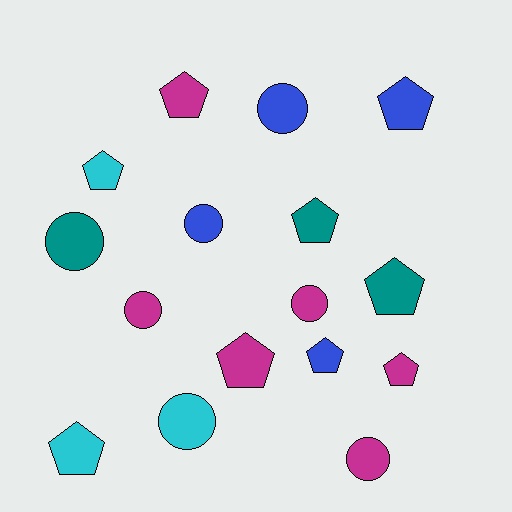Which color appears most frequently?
Magenta, with 6 objects.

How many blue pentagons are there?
There are 2 blue pentagons.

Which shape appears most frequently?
Pentagon, with 9 objects.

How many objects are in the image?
There are 16 objects.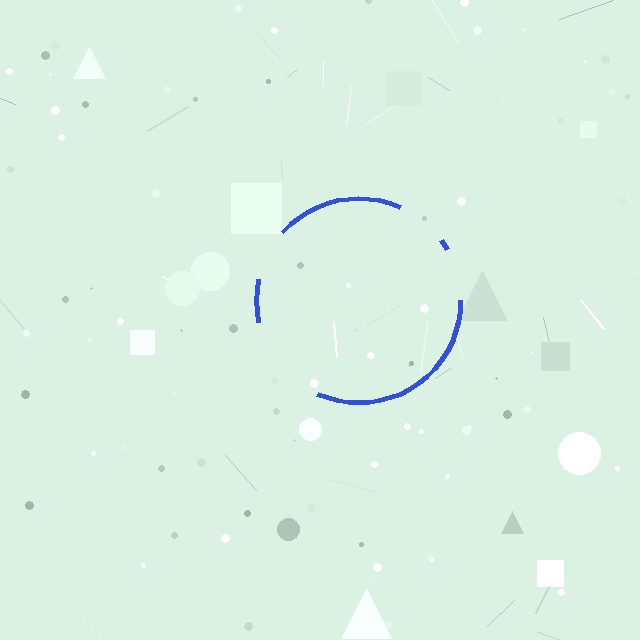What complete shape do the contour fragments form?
The contour fragments form a circle.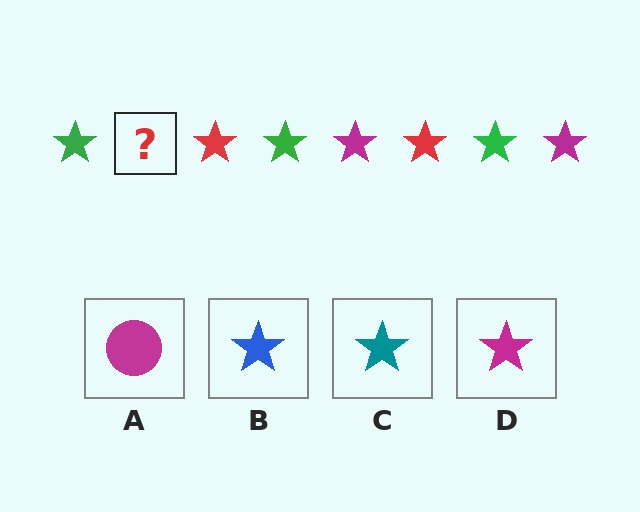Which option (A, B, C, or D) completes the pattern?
D.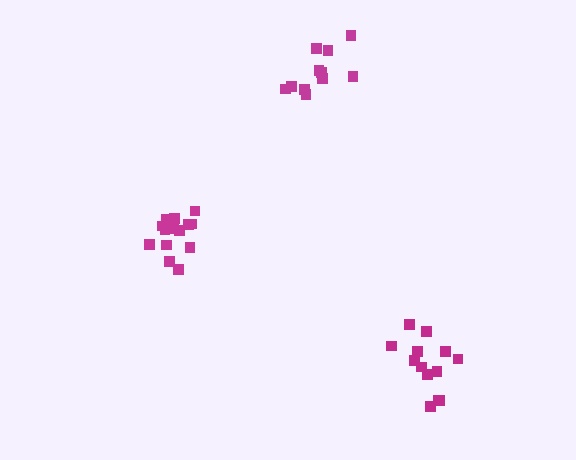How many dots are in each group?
Group 1: 11 dots, Group 2: 15 dots, Group 3: 13 dots (39 total).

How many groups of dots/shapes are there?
There are 3 groups.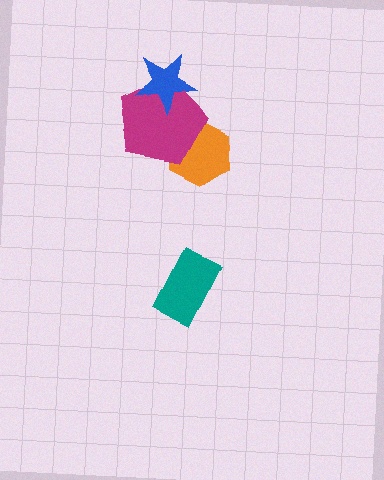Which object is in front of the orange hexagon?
The magenta pentagon is in front of the orange hexagon.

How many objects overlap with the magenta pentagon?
2 objects overlap with the magenta pentagon.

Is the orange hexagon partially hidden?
Yes, it is partially covered by another shape.